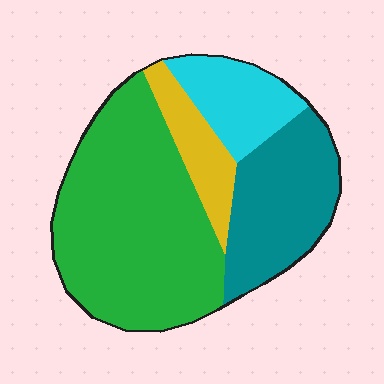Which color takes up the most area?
Green, at roughly 50%.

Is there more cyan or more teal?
Teal.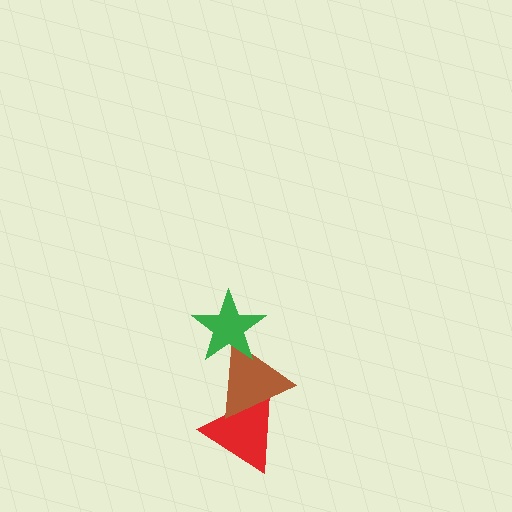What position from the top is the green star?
The green star is 1st from the top.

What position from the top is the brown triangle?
The brown triangle is 2nd from the top.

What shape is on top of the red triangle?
The brown triangle is on top of the red triangle.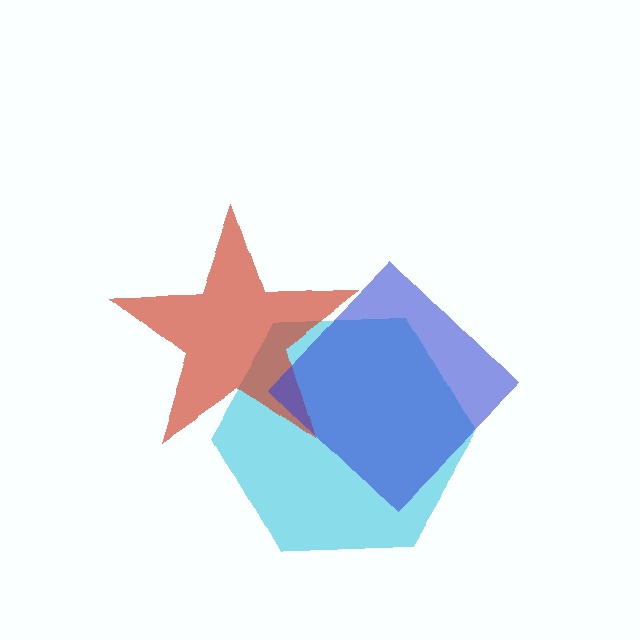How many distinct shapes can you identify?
There are 3 distinct shapes: a cyan hexagon, a red star, a blue diamond.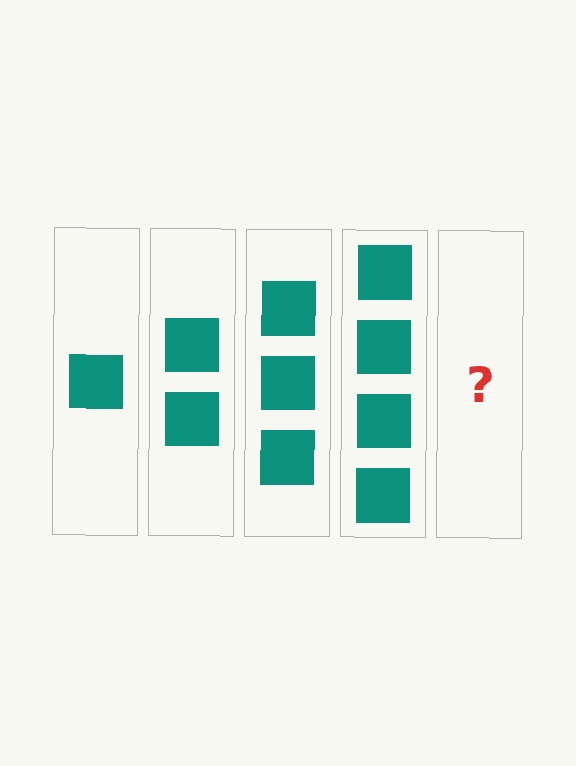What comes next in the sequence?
The next element should be 5 squares.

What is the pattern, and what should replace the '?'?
The pattern is that each step adds one more square. The '?' should be 5 squares.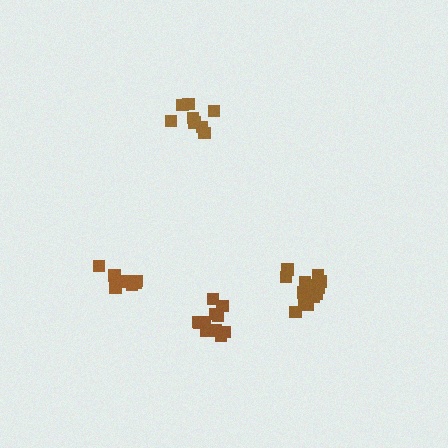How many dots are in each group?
Group 1: 11 dots, Group 2: 13 dots, Group 3: 9 dots, Group 4: 8 dots (41 total).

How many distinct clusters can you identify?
There are 4 distinct clusters.